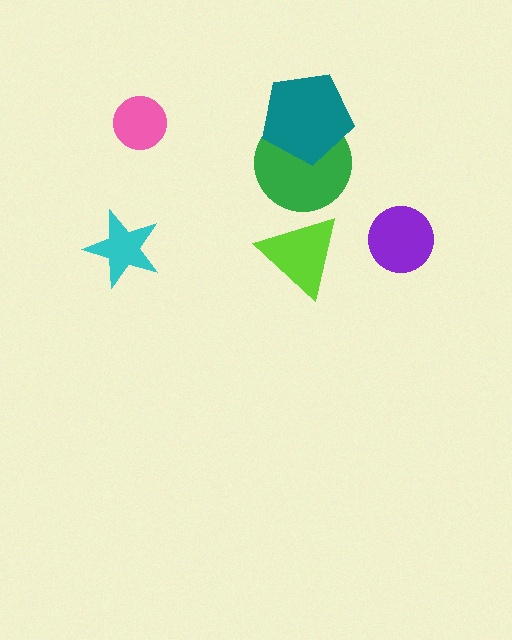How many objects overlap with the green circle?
1 object overlaps with the green circle.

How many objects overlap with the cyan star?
0 objects overlap with the cyan star.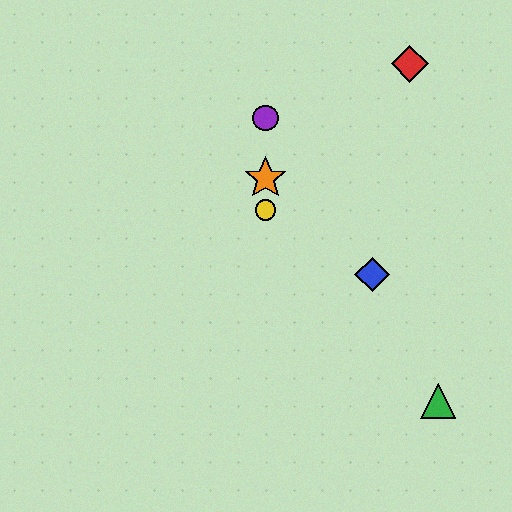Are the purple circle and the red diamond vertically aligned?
No, the purple circle is at x≈265 and the red diamond is at x≈410.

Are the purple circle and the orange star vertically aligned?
Yes, both are at x≈265.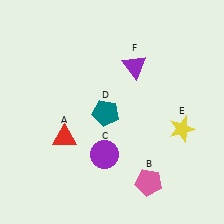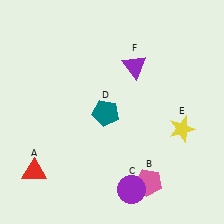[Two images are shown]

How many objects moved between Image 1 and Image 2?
2 objects moved between the two images.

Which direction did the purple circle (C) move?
The purple circle (C) moved down.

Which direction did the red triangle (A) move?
The red triangle (A) moved down.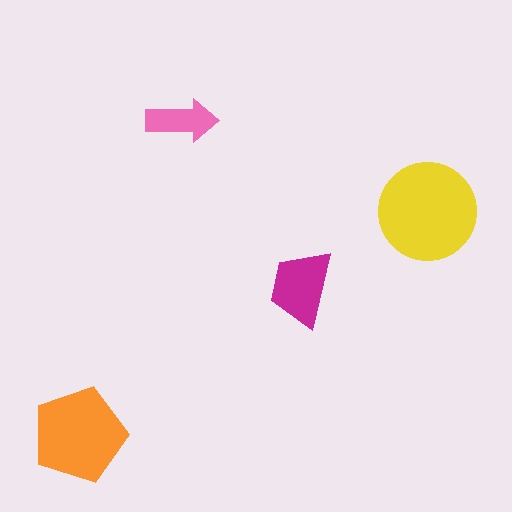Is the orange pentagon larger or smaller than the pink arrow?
Larger.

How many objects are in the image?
There are 4 objects in the image.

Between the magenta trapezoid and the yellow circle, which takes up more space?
The yellow circle.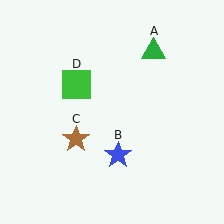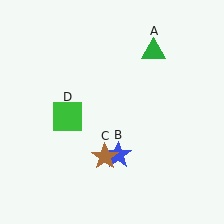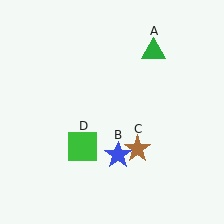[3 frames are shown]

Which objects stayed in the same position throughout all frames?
Green triangle (object A) and blue star (object B) remained stationary.